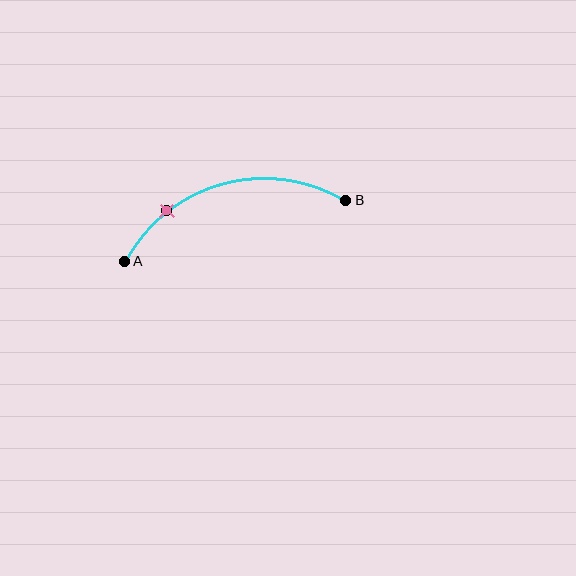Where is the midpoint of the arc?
The arc midpoint is the point on the curve farthest from the straight line joining A and B. It sits above that line.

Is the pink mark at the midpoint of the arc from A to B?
No. The pink mark lies on the arc but is closer to endpoint A. The arc midpoint would be at the point on the curve equidistant along the arc from both A and B.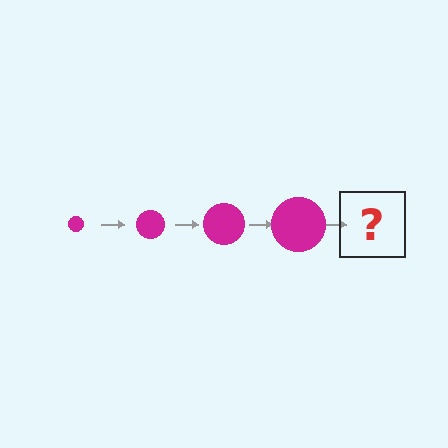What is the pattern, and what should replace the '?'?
The pattern is that the circle gets progressively larger each step. The '?' should be a magenta circle, larger than the previous one.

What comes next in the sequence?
The next element should be a magenta circle, larger than the previous one.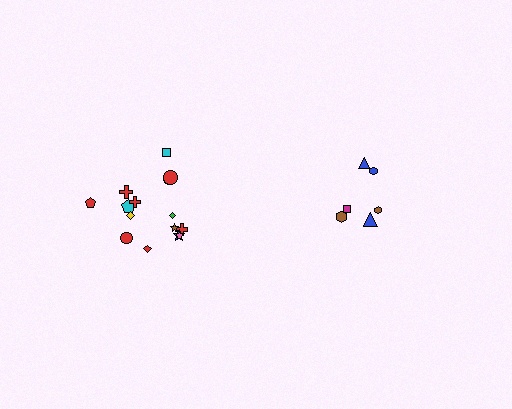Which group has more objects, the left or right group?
The left group.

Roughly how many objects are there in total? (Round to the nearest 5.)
Roughly 20 objects in total.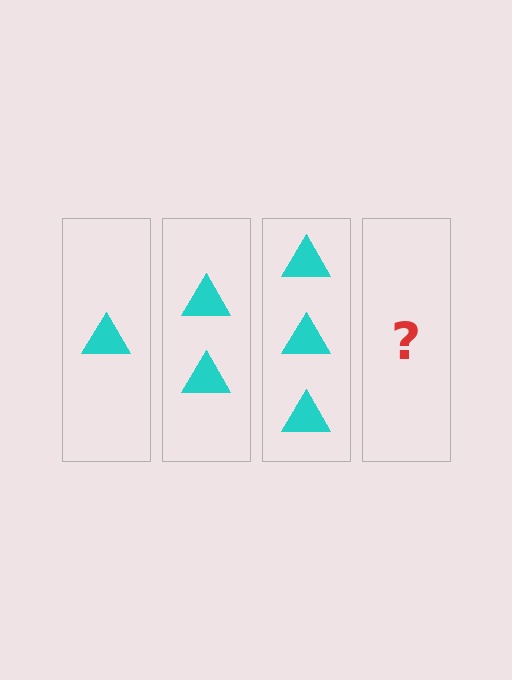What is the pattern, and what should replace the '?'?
The pattern is that each step adds one more triangle. The '?' should be 4 triangles.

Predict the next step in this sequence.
The next step is 4 triangles.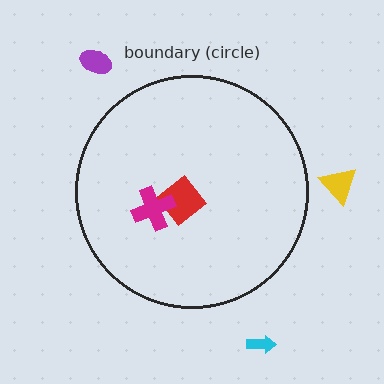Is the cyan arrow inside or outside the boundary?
Outside.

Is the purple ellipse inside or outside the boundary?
Outside.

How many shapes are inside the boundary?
2 inside, 3 outside.